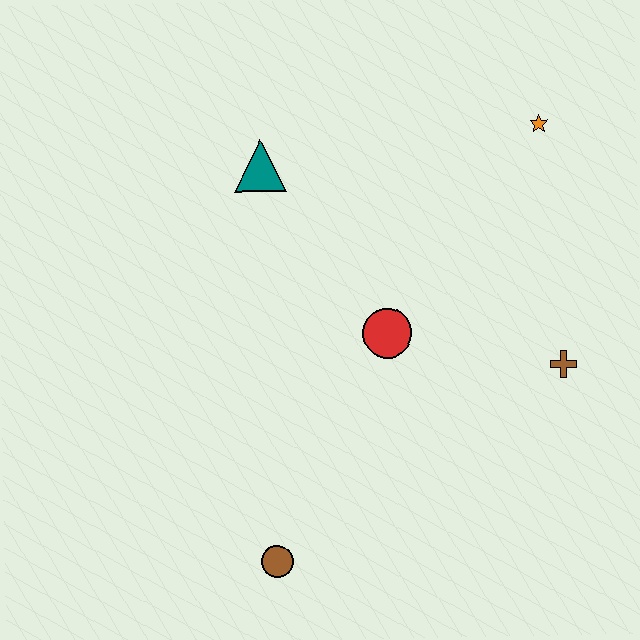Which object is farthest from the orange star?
The brown circle is farthest from the orange star.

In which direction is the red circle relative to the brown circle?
The red circle is above the brown circle.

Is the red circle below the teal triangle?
Yes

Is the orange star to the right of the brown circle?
Yes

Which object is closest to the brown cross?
The red circle is closest to the brown cross.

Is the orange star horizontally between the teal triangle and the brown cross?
Yes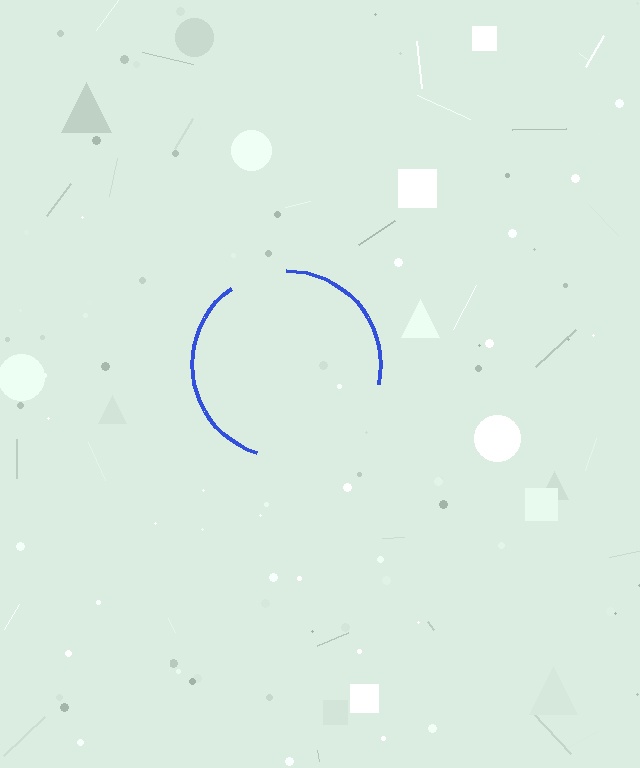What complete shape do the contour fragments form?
The contour fragments form a circle.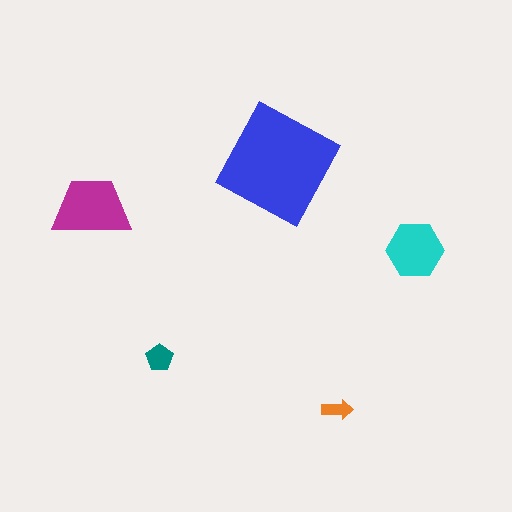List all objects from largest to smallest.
The blue square, the magenta trapezoid, the cyan hexagon, the teal pentagon, the orange arrow.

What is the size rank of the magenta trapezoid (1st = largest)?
2nd.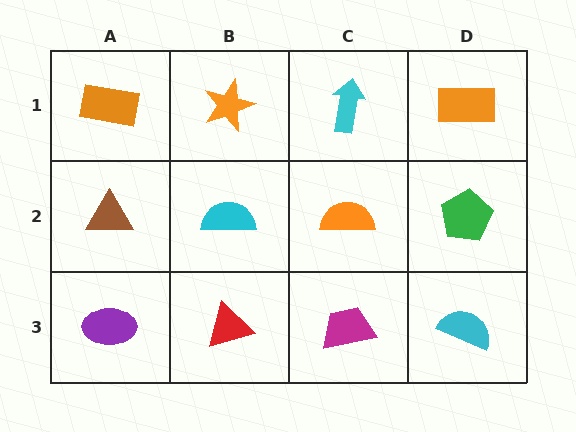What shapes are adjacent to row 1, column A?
A brown triangle (row 2, column A), an orange star (row 1, column B).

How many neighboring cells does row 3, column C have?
3.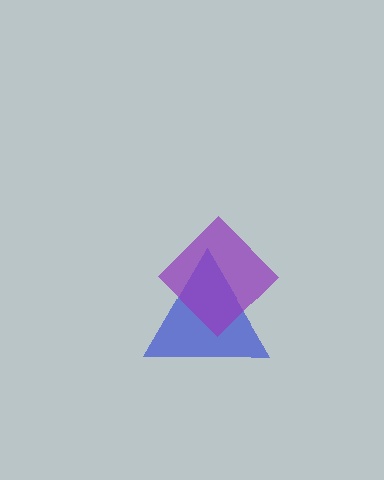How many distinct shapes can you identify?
There are 2 distinct shapes: a blue triangle, a purple diamond.